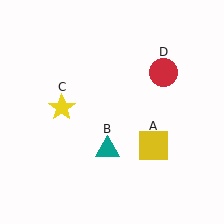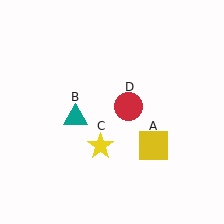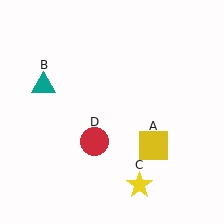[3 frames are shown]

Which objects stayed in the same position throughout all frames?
Yellow square (object A) remained stationary.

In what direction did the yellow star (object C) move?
The yellow star (object C) moved down and to the right.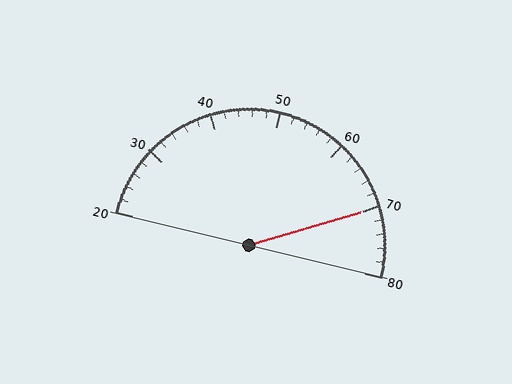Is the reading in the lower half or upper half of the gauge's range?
The reading is in the upper half of the range (20 to 80).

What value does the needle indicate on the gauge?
The needle indicates approximately 70.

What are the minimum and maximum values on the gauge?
The gauge ranges from 20 to 80.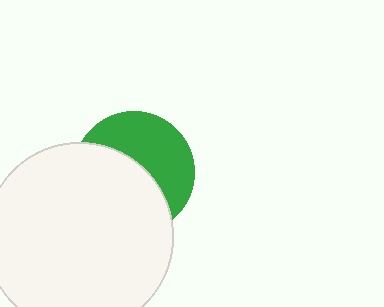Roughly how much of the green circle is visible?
About half of it is visible (roughly 46%).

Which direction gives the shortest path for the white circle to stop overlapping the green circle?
Moving toward the lower-left gives the shortest separation.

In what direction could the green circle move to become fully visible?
The green circle could move toward the upper-right. That would shift it out from behind the white circle entirely.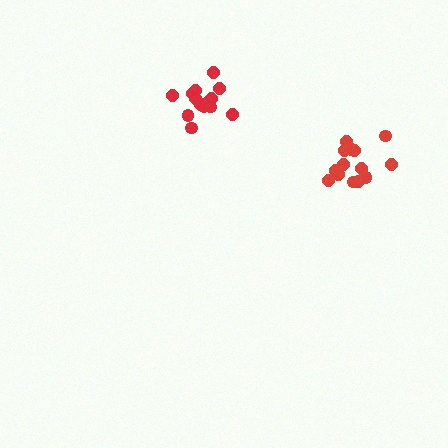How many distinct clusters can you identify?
There are 2 distinct clusters.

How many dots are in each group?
Group 1: 14 dots, Group 2: 14 dots (28 total).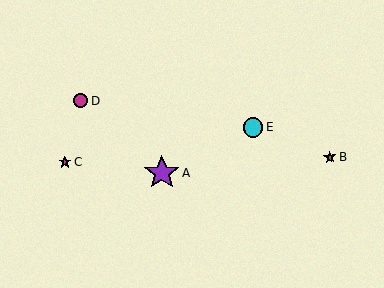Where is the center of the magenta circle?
The center of the magenta circle is at (81, 101).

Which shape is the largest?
The purple star (labeled A) is the largest.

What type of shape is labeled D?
Shape D is a magenta circle.